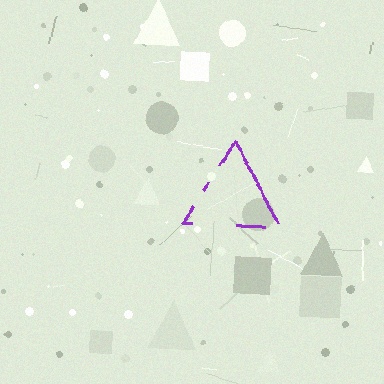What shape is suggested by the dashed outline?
The dashed outline suggests a triangle.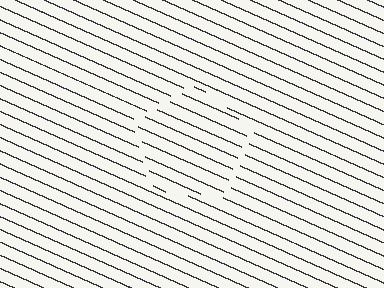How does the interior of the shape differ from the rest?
The interior of the shape contains the same grating, shifted by half a period — the contour is defined by the phase discontinuity where line-ends from the inner and outer gratings abut.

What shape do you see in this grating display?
An illusory pentagon. The interior of the shape contains the same grating, shifted by half a period — the contour is defined by the phase discontinuity where line-ends from the inner and outer gratings abut.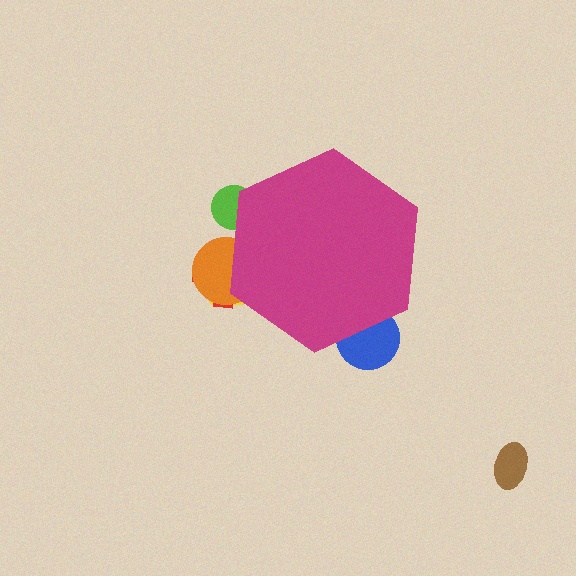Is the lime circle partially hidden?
Yes, the lime circle is partially hidden behind the magenta hexagon.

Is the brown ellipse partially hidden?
No, the brown ellipse is fully visible.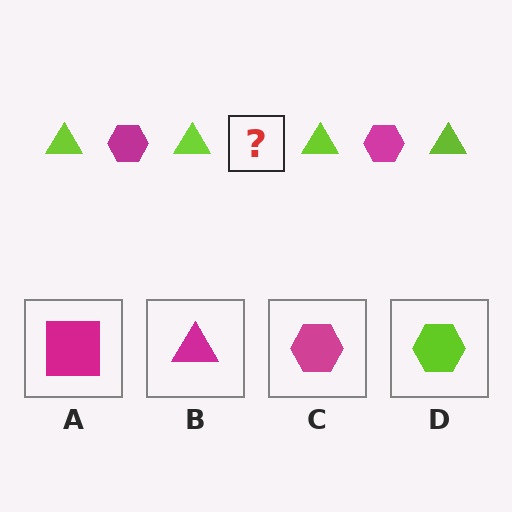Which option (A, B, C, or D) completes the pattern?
C.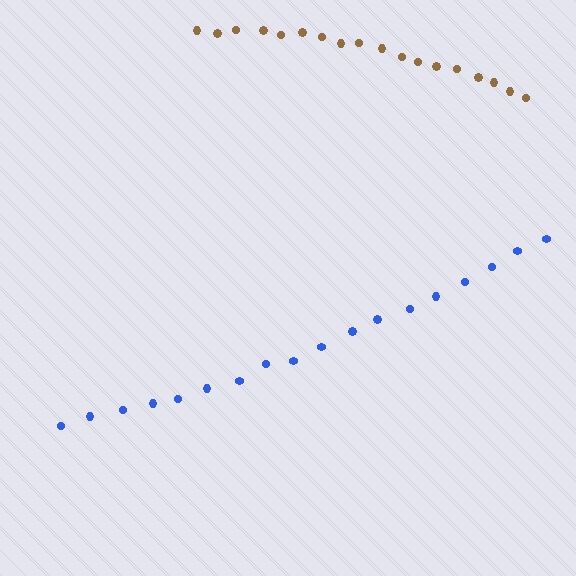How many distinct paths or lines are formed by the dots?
There are 2 distinct paths.